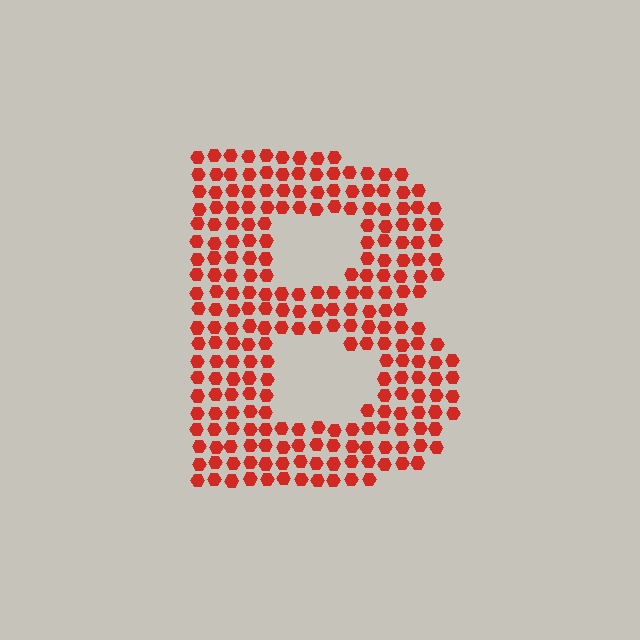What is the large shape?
The large shape is the letter B.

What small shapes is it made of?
It is made of small hexagons.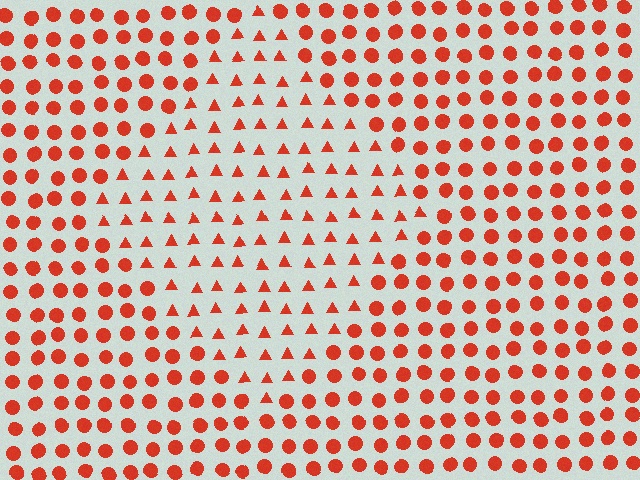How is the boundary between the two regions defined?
The boundary is defined by a change in element shape: triangles inside vs. circles outside. All elements share the same color and spacing.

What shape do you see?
I see a diamond.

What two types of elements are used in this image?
The image uses triangles inside the diamond region and circles outside it.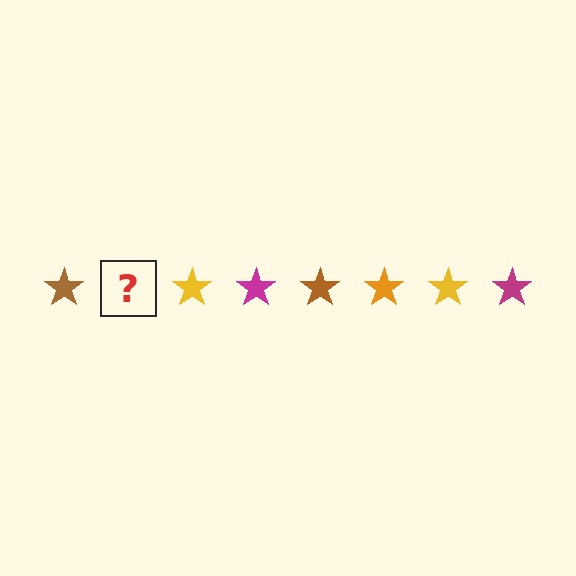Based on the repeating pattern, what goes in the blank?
The blank should be an orange star.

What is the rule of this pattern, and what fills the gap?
The rule is that the pattern cycles through brown, orange, yellow, magenta stars. The gap should be filled with an orange star.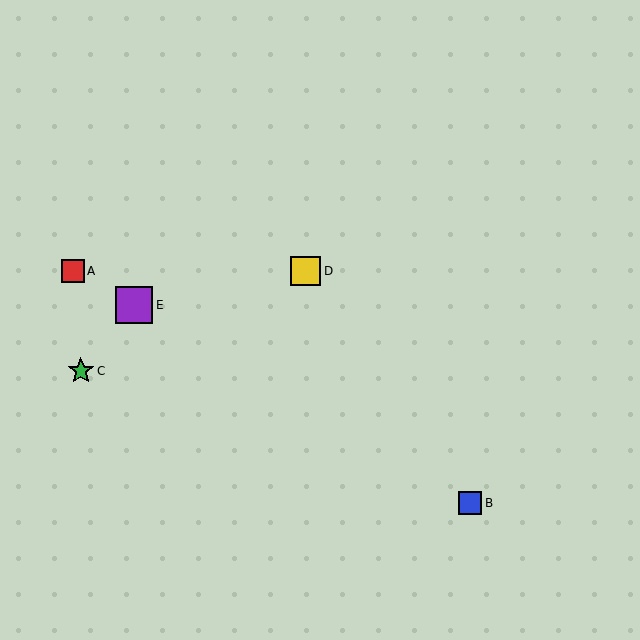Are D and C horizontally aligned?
No, D is at y≈271 and C is at y≈371.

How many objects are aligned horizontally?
2 objects (A, D) are aligned horizontally.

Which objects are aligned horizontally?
Objects A, D are aligned horizontally.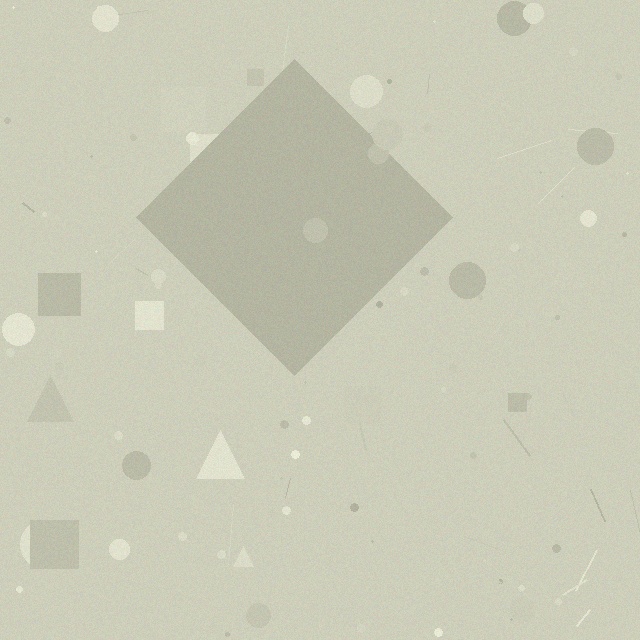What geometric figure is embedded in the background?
A diamond is embedded in the background.